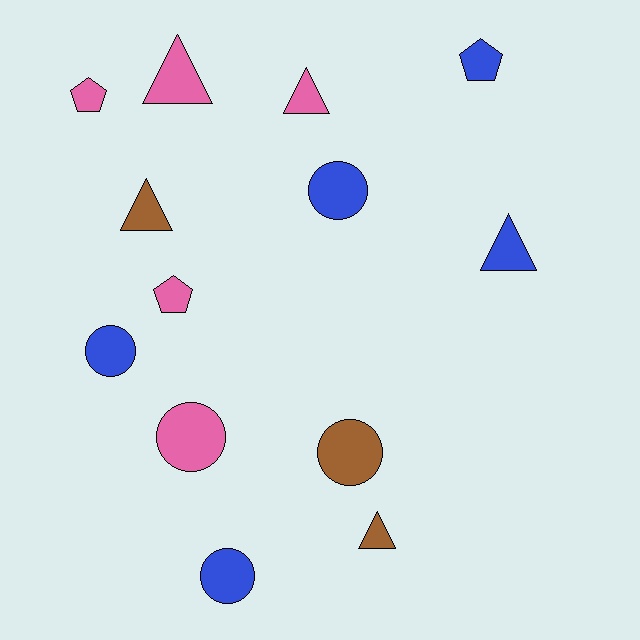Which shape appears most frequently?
Triangle, with 5 objects.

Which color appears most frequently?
Blue, with 5 objects.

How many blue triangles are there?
There is 1 blue triangle.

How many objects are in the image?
There are 13 objects.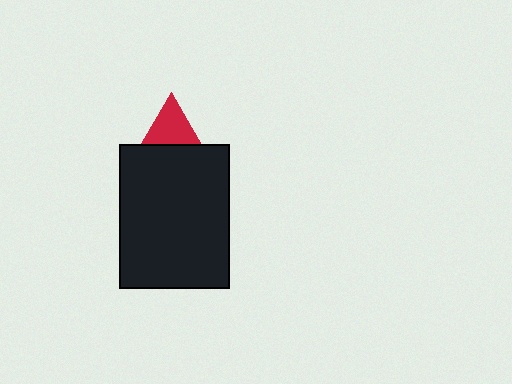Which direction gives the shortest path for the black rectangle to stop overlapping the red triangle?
Moving down gives the shortest separation.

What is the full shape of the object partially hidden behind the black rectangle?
The partially hidden object is a red triangle.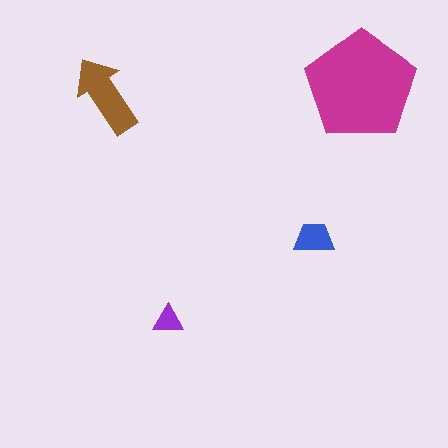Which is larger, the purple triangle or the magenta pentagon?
The magenta pentagon.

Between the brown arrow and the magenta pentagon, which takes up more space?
The magenta pentagon.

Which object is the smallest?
The purple triangle.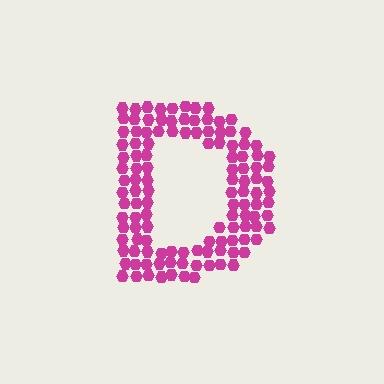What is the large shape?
The large shape is the letter D.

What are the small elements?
The small elements are hexagons.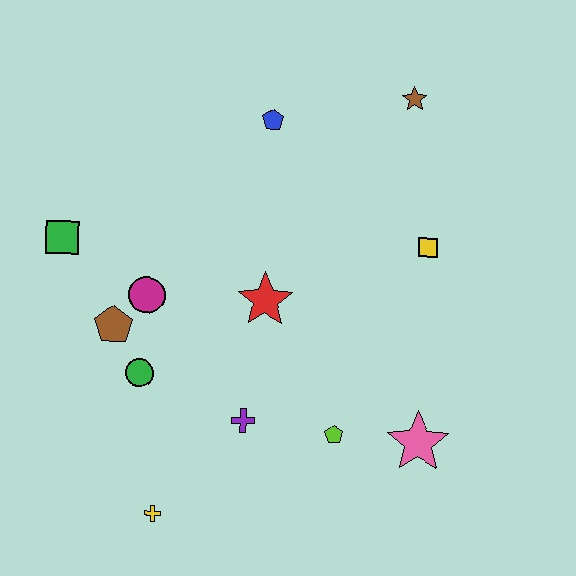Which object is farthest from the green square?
The pink star is farthest from the green square.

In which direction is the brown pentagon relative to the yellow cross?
The brown pentagon is above the yellow cross.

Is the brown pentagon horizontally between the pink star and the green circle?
No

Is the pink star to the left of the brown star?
No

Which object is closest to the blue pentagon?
The brown star is closest to the blue pentagon.